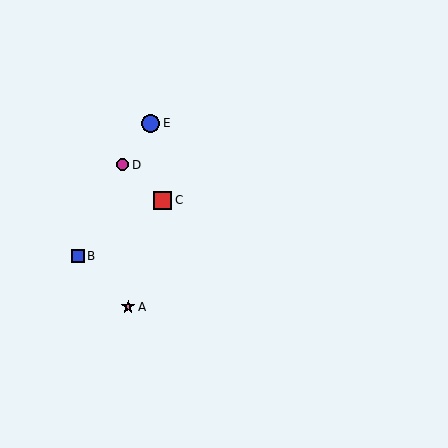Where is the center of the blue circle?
The center of the blue circle is at (151, 123).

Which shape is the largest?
The red square (labeled C) is the largest.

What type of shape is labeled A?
Shape A is a pink star.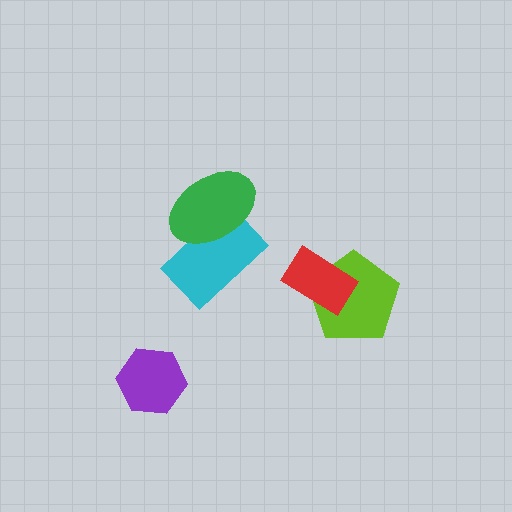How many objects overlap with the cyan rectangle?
1 object overlaps with the cyan rectangle.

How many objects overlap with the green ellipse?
1 object overlaps with the green ellipse.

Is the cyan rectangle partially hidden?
Yes, it is partially covered by another shape.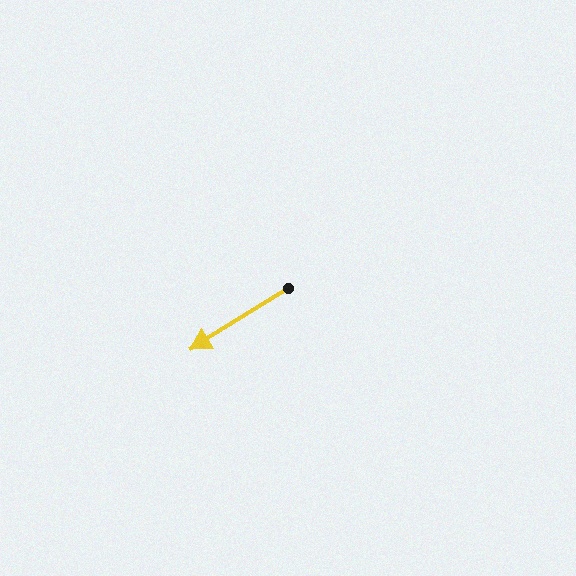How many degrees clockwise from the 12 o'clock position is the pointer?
Approximately 238 degrees.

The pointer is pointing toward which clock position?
Roughly 8 o'clock.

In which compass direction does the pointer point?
Southwest.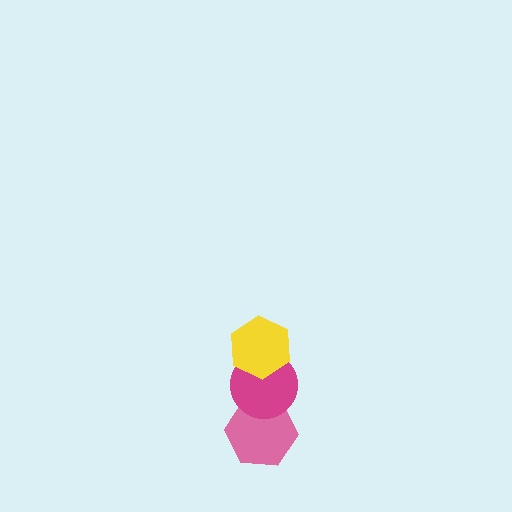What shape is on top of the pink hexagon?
The magenta circle is on top of the pink hexagon.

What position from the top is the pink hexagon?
The pink hexagon is 3rd from the top.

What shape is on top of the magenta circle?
The yellow hexagon is on top of the magenta circle.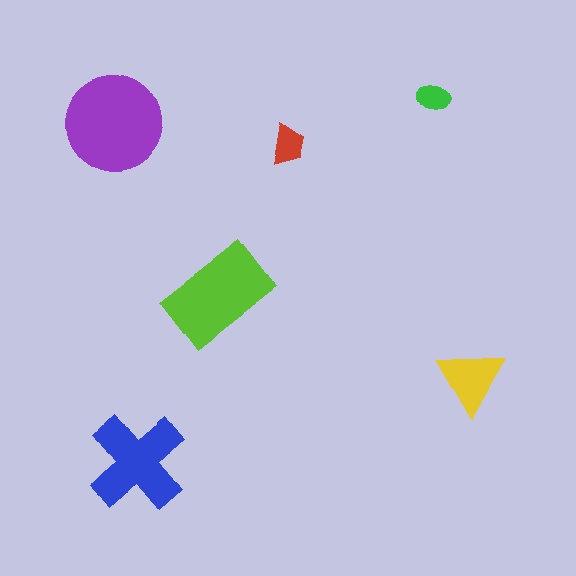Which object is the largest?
The purple circle.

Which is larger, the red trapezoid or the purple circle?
The purple circle.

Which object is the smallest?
The green ellipse.